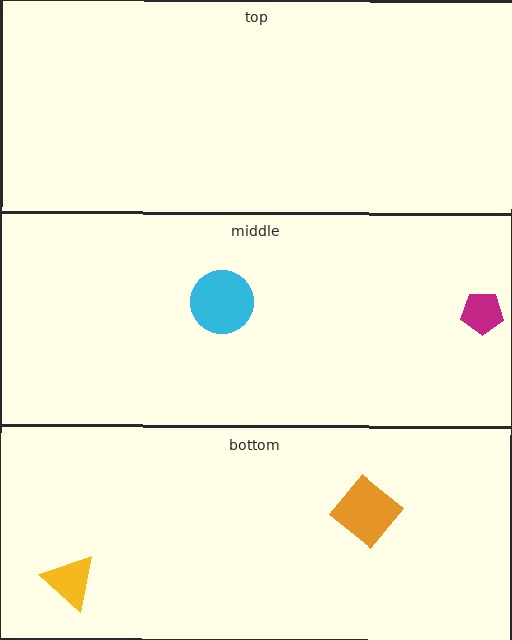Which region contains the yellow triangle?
The bottom region.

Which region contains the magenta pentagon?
The middle region.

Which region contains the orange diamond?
The bottom region.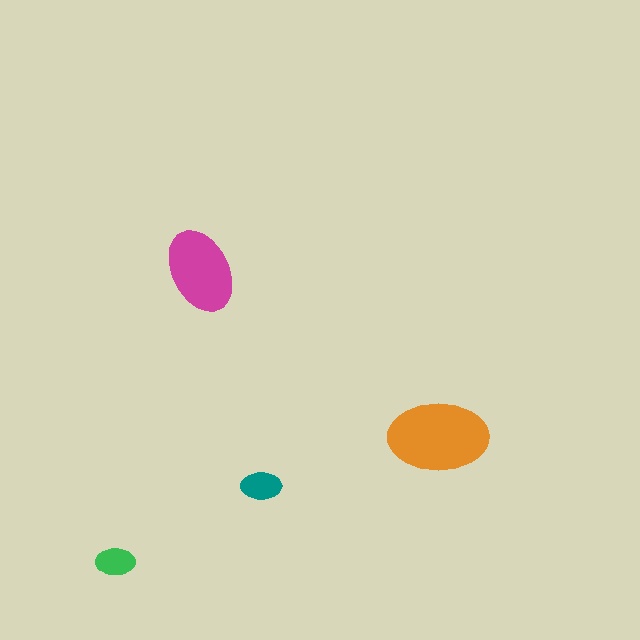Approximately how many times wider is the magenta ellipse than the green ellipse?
About 2 times wider.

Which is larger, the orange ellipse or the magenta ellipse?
The orange one.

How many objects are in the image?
There are 4 objects in the image.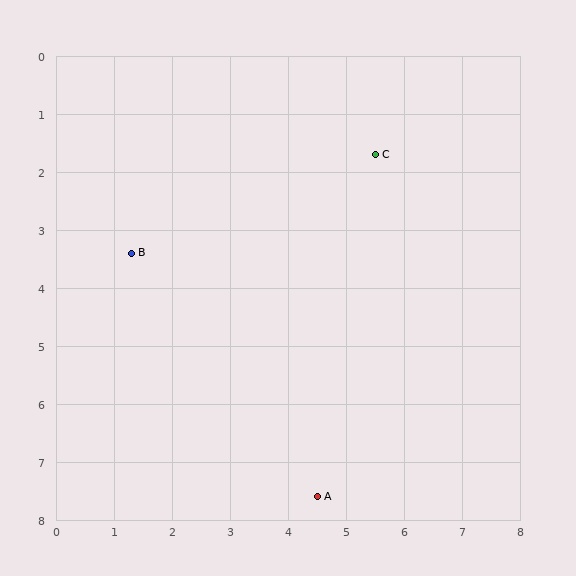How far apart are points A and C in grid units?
Points A and C are about 6.0 grid units apart.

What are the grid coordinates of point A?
Point A is at approximately (4.5, 7.6).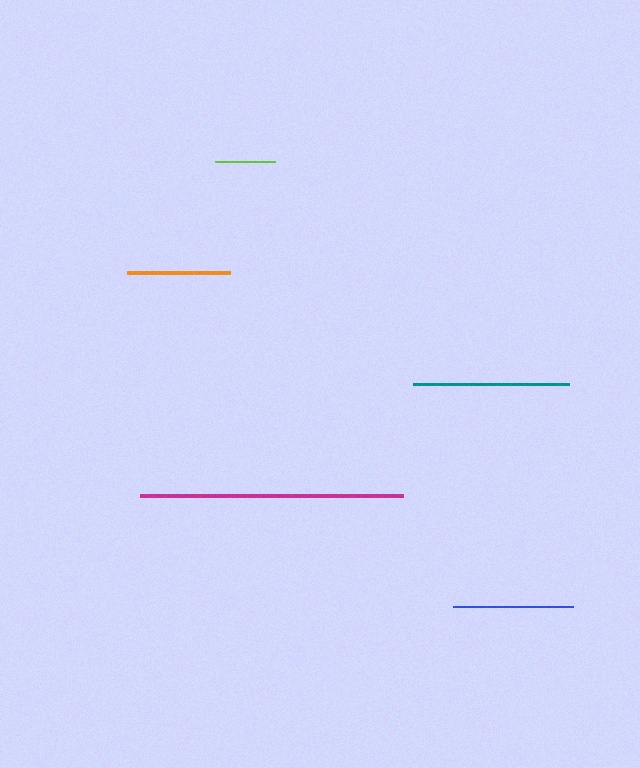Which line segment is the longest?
The magenta line is the longest at approximately 262 pixels.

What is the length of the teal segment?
The teal segment is approximately 156 pixels long.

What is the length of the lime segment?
The lime segment is approximately 60 pixels long.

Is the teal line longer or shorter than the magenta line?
The magenta line is longer than the teal line.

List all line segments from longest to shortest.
From longest to shortest: magenta, teal, blue, orange, lime.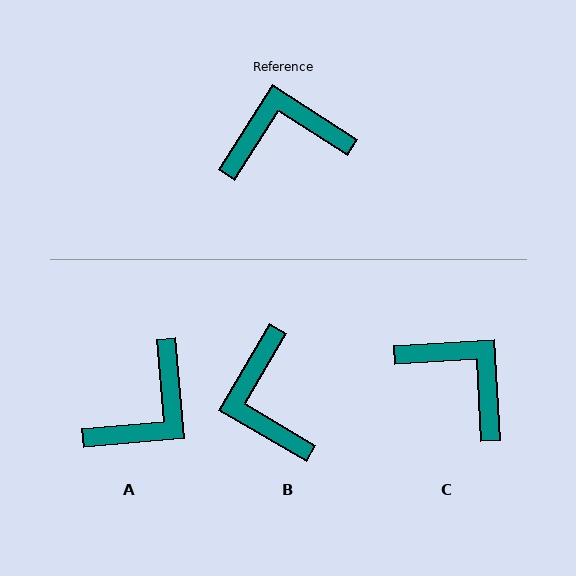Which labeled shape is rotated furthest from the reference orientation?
A, about 142 degrees away.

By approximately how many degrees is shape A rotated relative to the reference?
Approximately 142 degrees clockwise.